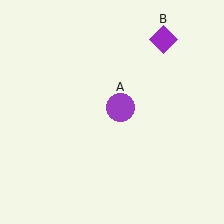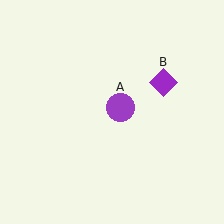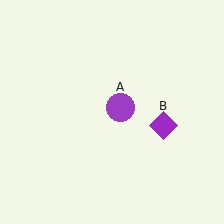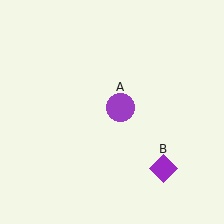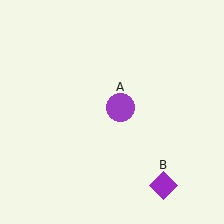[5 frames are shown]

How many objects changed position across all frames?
1 object changed position: purple diamond (object B).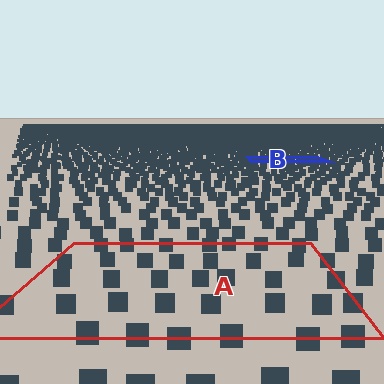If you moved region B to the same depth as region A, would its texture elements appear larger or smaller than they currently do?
They would appear larger. At a closer depth, the same texture elements are projected at a bigger on-screen size.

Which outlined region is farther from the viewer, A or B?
Region B is farther from the viewer — the texture elements inside it appear smaller and more densely packed.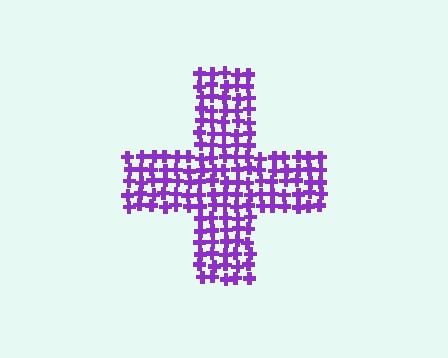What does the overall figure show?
The overall figure shows a cross.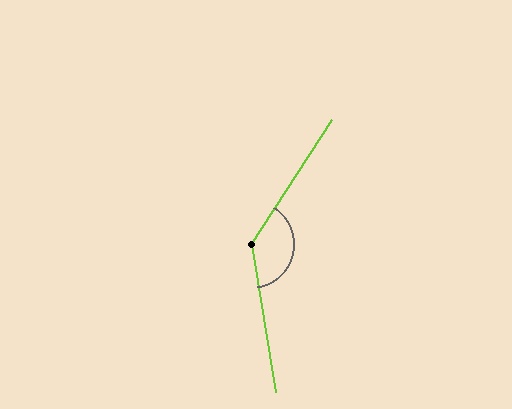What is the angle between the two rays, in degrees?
Approximately 137 degrees.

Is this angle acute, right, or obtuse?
It is obtuse.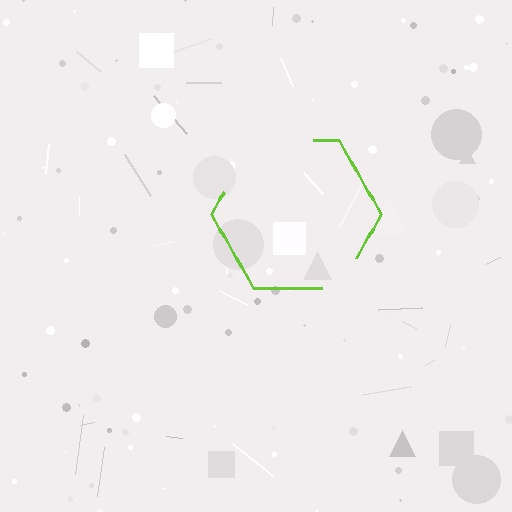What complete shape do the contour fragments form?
The contour fragments form a hexagon.